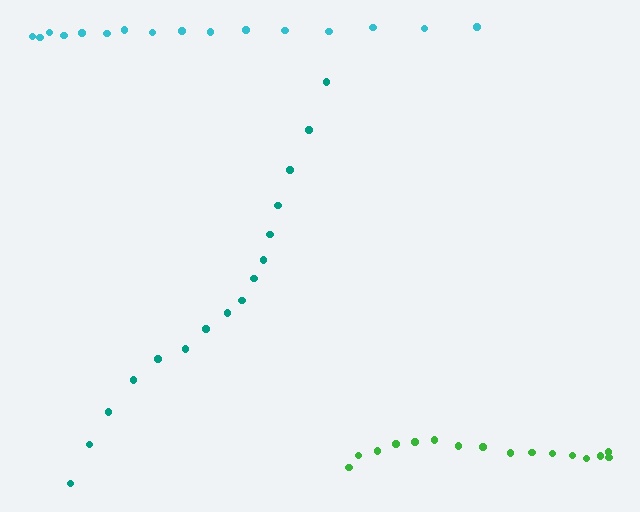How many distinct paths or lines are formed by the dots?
There are 3 distinct paths.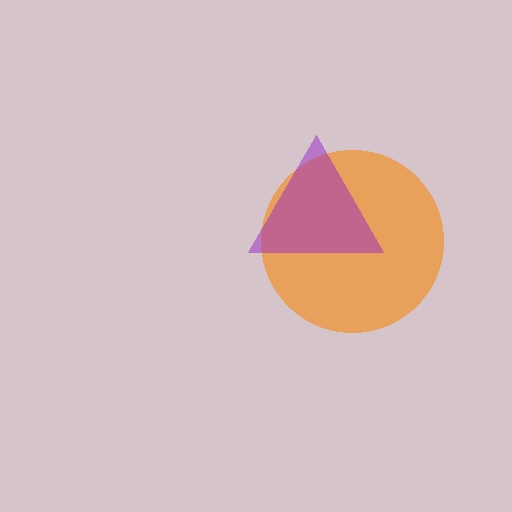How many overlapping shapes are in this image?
There are 2 overlapping shapes in the image.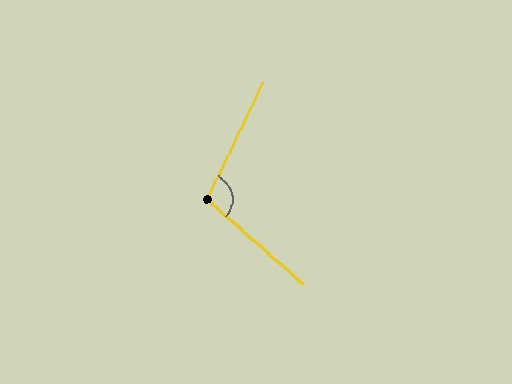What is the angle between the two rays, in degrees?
Approximately 106 degrees.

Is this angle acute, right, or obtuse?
It is obtuse.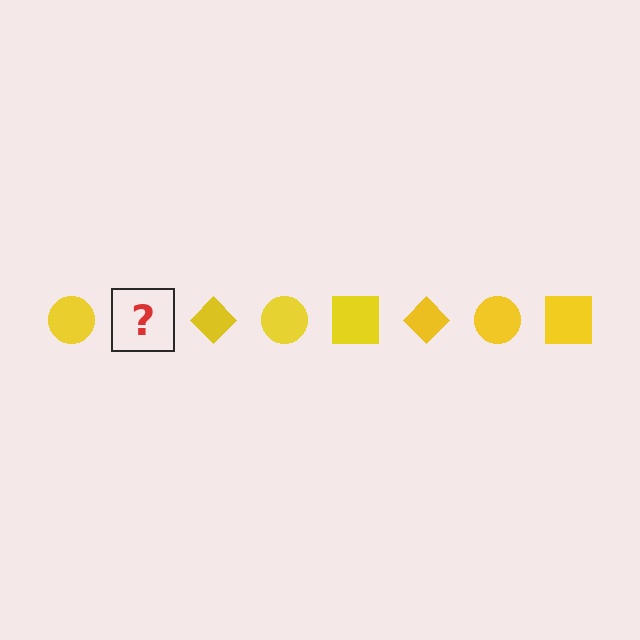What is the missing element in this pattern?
The missing element is a yellow square.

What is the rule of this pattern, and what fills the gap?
The rule is that the pattern cycles through circle, square, diamond shapes in yellow. The gap should be filled with a yellow square.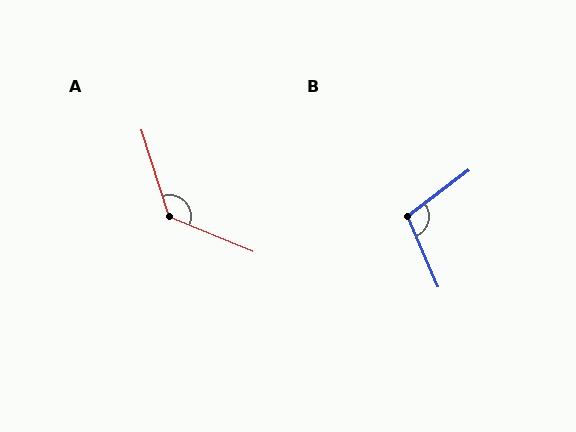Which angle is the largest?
A, at approximately 130 degrees.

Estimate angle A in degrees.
Approximately 130 degrees.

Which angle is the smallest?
B, at approximately 104 degrees.